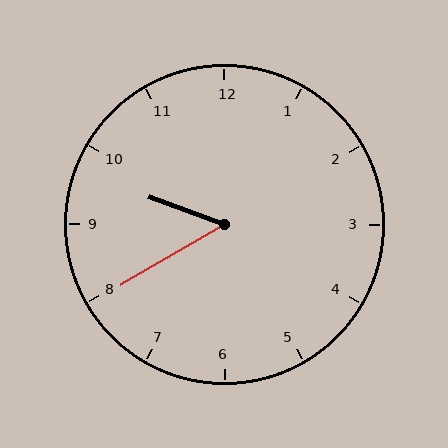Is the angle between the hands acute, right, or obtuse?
It is acute.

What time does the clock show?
9:40.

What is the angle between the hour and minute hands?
Approximately 50 degrees.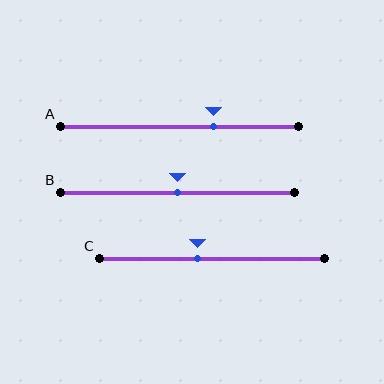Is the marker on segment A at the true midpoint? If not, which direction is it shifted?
No, the marker on segment A is shifted to the right by about 14% of the segment length.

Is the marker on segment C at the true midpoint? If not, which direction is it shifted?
No, the marker on segment C is shifted to the left by about 6% of the segment length.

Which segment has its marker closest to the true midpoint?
Segment B has its marker closest to the true midpoint.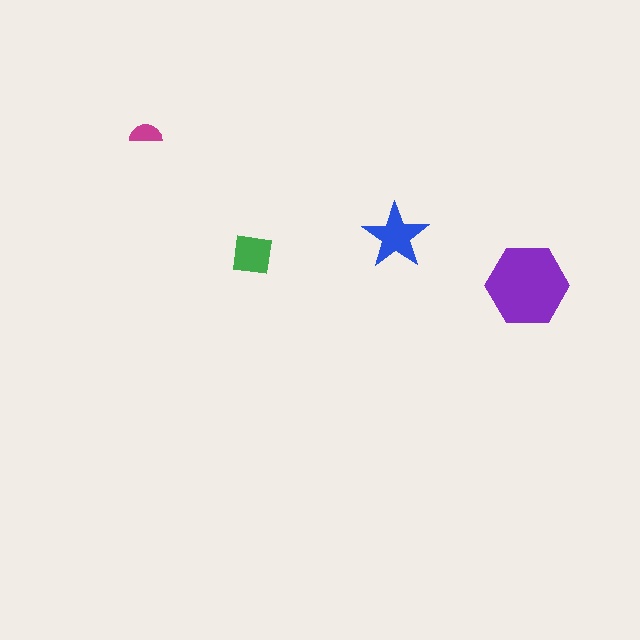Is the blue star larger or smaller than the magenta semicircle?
Larger.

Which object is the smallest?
The magenta semicircle.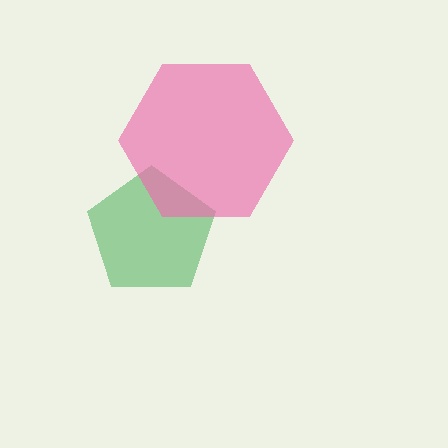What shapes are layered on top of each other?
The layered shapes are: a green pentagon, a pink hexagon.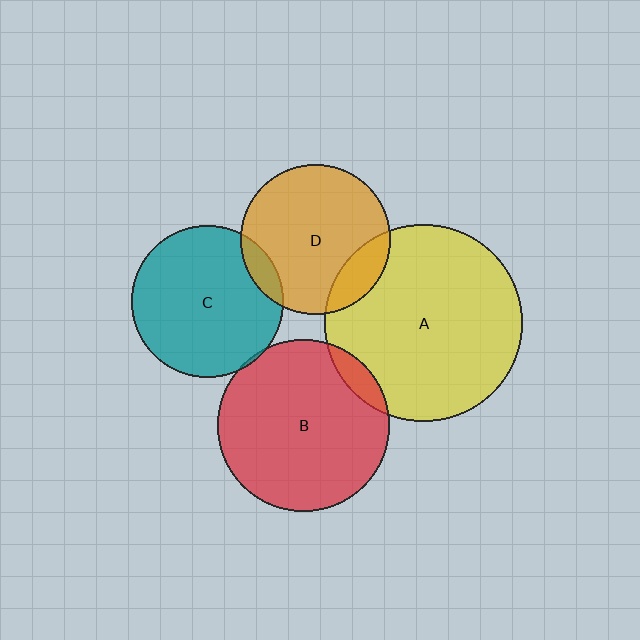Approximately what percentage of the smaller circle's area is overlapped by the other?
Approximately 15%.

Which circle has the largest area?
Circle A (yellow).